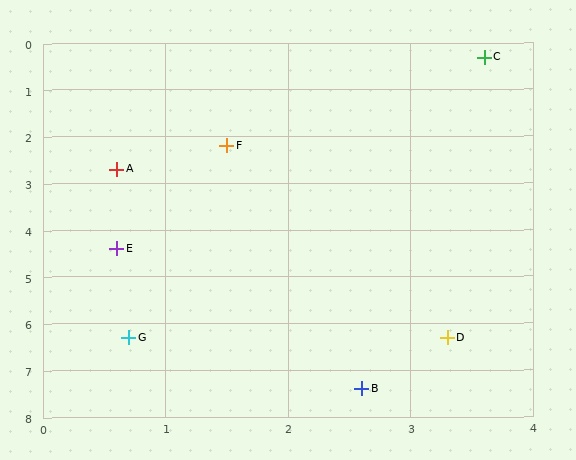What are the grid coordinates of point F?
Point F is at approximately (1.5, 2.2).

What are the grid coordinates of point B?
Point B is at approximately (2.6, 7.4).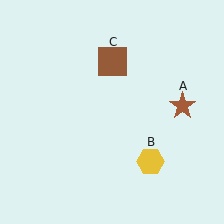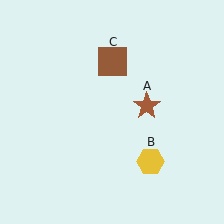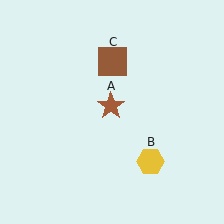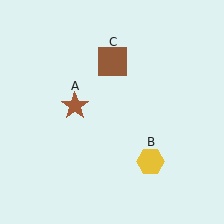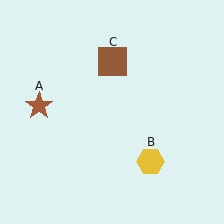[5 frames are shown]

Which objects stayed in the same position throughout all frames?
Yellow hexagon (object B) and brown square (object C) remained stationary.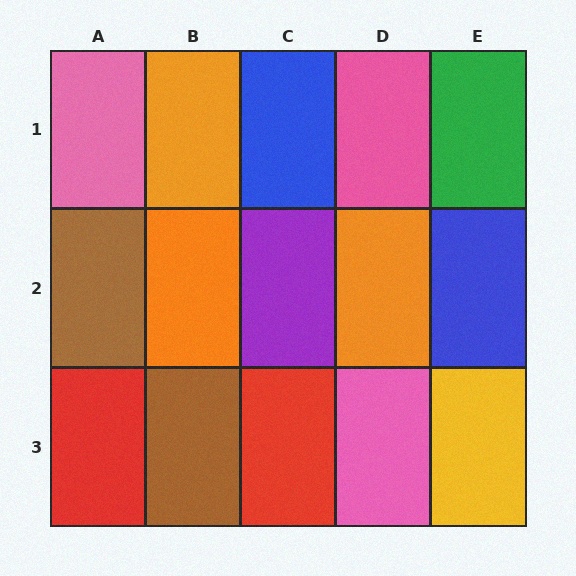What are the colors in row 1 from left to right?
Pink, orange, blue, pink, green.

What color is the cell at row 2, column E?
Blue.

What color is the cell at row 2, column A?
Brown.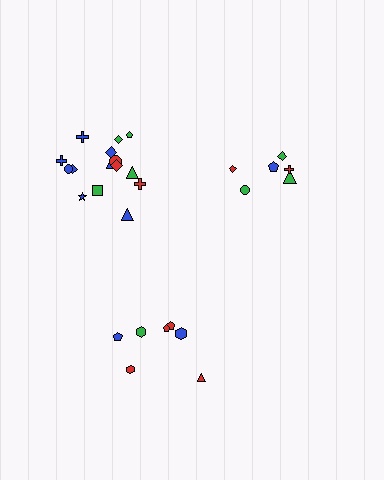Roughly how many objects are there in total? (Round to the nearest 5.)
Roughly 30 objects in total.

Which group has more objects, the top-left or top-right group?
The top-left group.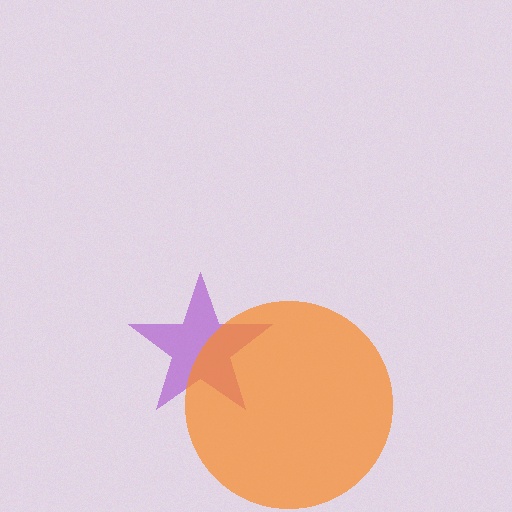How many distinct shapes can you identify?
There are 2 distinct shapes: a purple star, an orange circle.